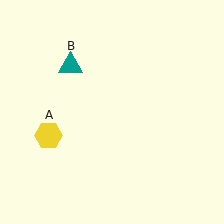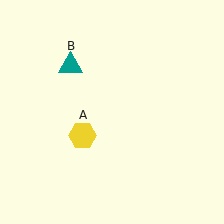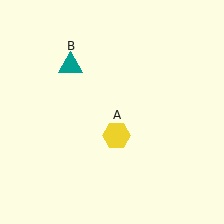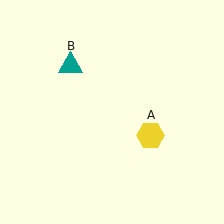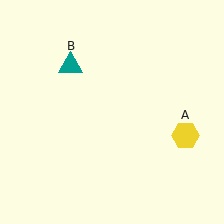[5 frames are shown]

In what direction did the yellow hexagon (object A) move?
The yellow hexagon (object A) moved right.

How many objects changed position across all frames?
1 object changed position: yellow hexagon (object A).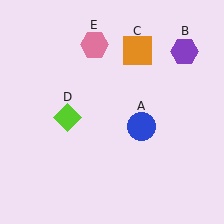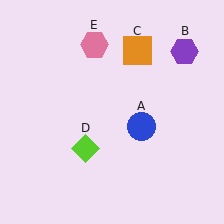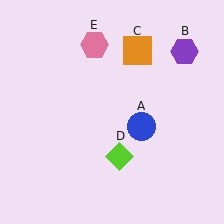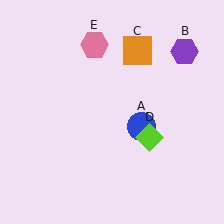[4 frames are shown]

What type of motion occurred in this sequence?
The lime diamond (object D) rotated counterclockwise around the center of the scene.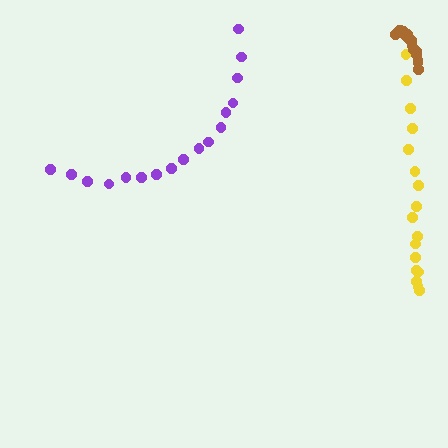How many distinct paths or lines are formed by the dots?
There are 3 distinct paths.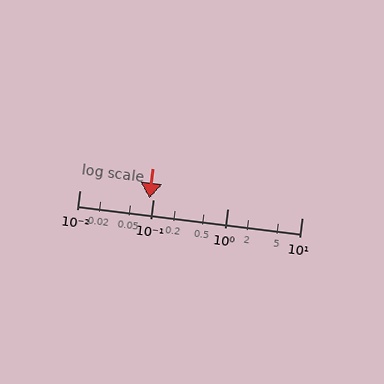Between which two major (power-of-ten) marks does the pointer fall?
The pointer is between 0.01 and 0.1.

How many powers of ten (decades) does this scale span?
The scale spans 3 decades, from 0.01 to 10.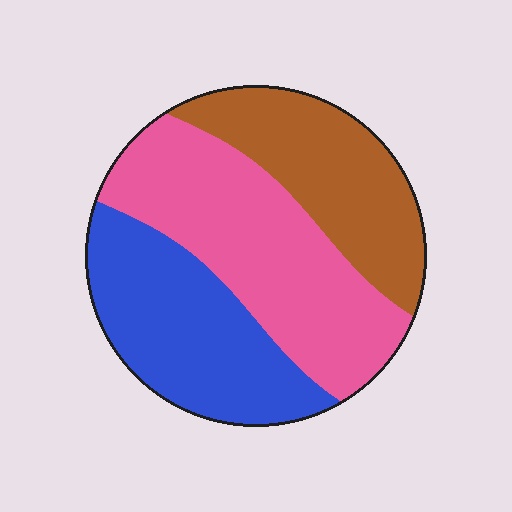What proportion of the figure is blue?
Blue covers about 30% of the figure.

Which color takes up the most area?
Pink, at roughly 40%.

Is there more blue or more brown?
Blue.